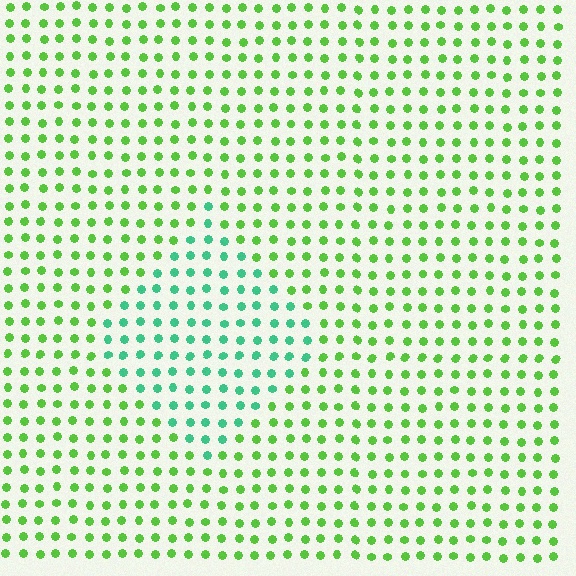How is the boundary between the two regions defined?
The boundary is defined purely by a slight shift in hue (about 44 degrees). Spacing, size, and orientation are identical on both sides.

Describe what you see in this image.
The image is filled with small lime elements in a uniform arrangement. A diamond-shaped region is visible where the elements are tinted to a slightly different hue, forming a subtle color boundary.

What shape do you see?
I see a diamond.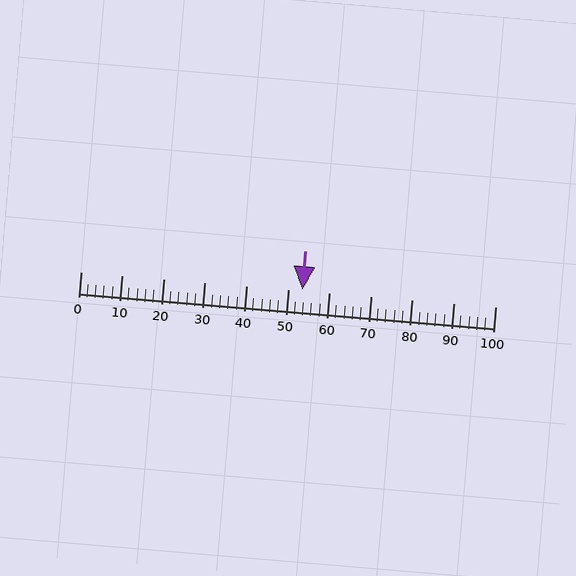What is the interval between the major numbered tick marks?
The major tick marks are spaced 10 units apart.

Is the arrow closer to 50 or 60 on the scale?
The arrow is closer to 50.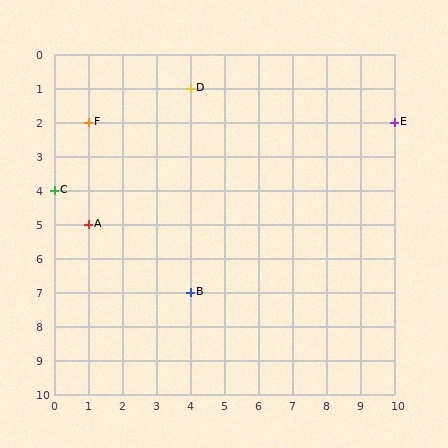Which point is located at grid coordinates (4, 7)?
Point B is at (4, 7).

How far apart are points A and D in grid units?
Points A and D are 3 columns and 4 rows apart (about 5.0 grid units diagonally).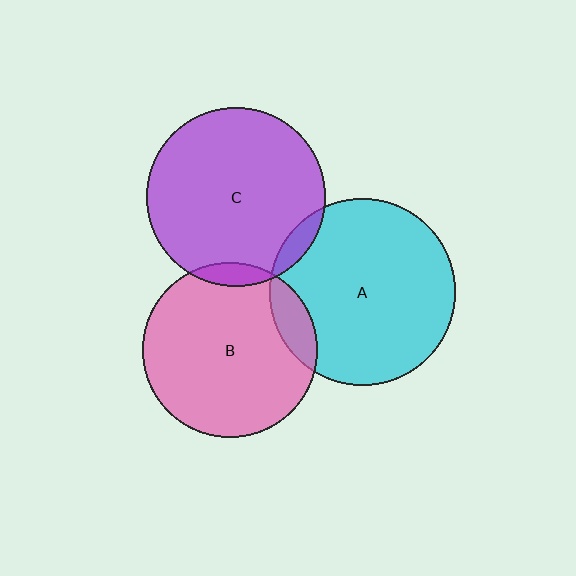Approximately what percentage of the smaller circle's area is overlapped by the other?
Approximately 5%.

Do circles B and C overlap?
Yes.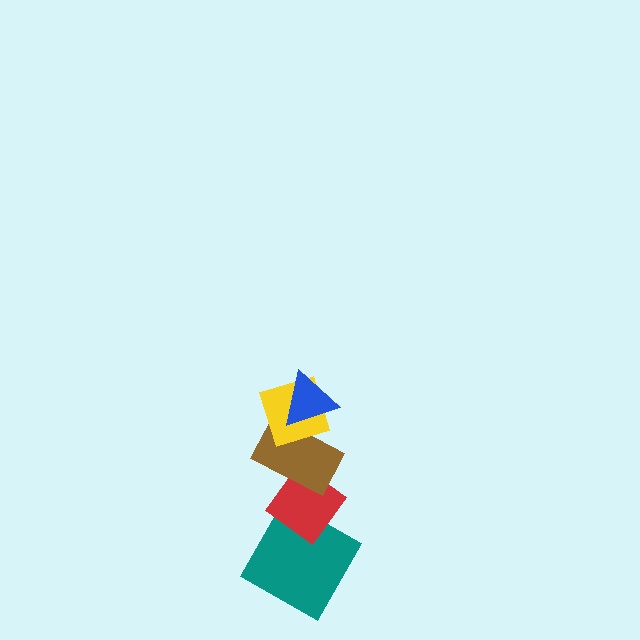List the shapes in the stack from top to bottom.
From top to bottom: the blue triangle, the yellow diamond, the brown rectangle, the red diamond, the teal square.